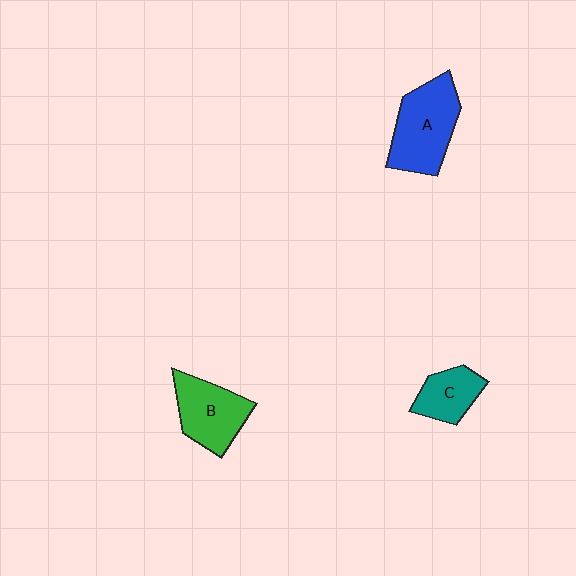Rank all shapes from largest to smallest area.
From largest to smallest: A (blue), B (green), C (teal).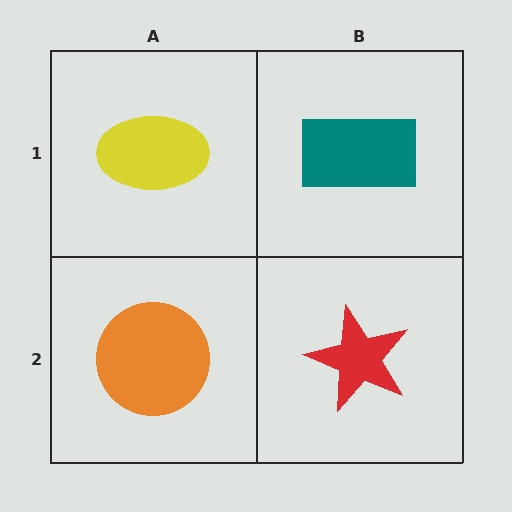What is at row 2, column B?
A red star.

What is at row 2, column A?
An orange circle.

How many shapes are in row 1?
2 shapes.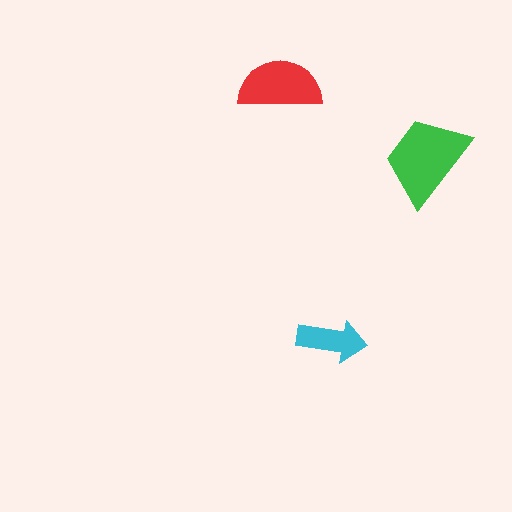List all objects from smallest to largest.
The cyan arrow, the red semicircle, the green trapezoid.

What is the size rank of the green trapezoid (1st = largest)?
1st.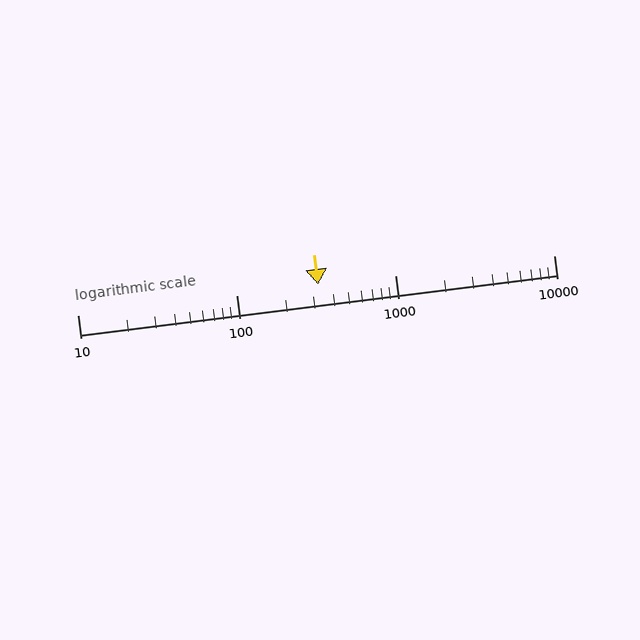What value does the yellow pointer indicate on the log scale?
The pointer indicates approximately 330.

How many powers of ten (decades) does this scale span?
The scale spans 3 decades, from 10 to 10000.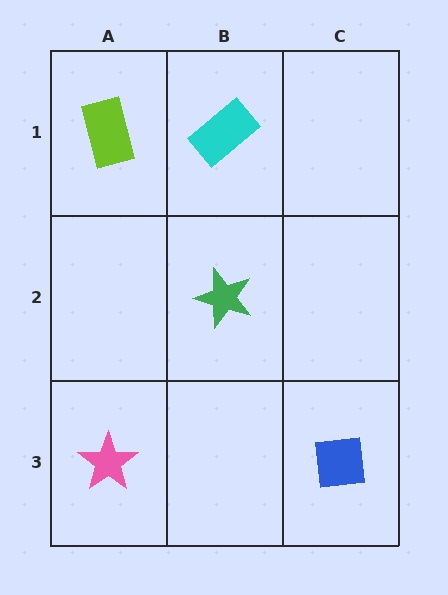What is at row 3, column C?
A blue square.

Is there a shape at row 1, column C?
No, that cell is empty.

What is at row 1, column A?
A lime rectangle.